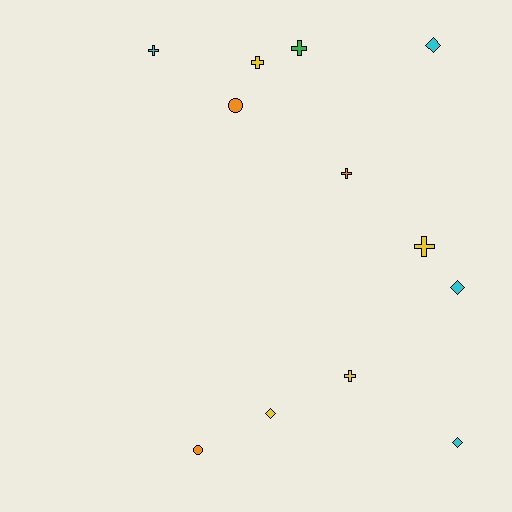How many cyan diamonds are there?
There are 3 cyan diamonds.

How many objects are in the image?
There are 12 objects.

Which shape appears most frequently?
Cross, with 6 objects.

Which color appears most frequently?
Cyan, with 4 objects.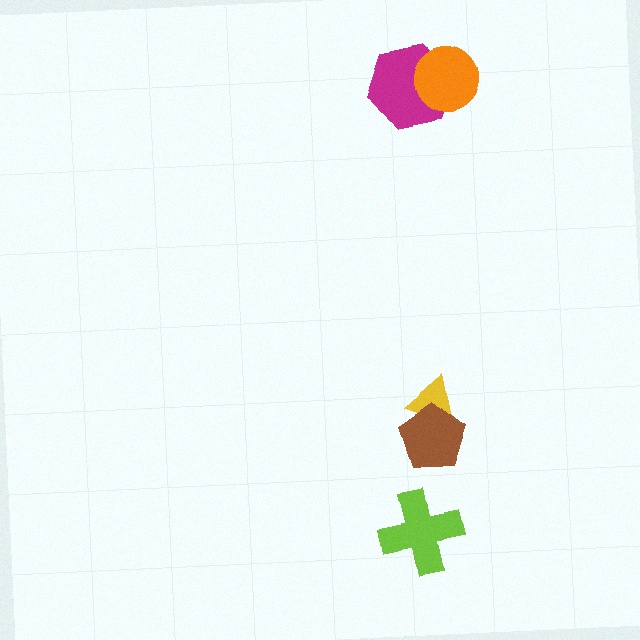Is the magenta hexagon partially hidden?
Yes, it is partially covered by another shape.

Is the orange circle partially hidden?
No, no other shape covers it.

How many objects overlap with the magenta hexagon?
1 object overlaps with the magenta hexagon.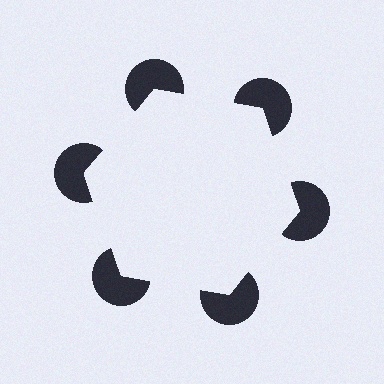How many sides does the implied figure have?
6 sides.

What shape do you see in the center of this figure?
An illusory hexagon — its edges are inferred from the aligned wedge cuts in the pac-man discs, not physically drawn.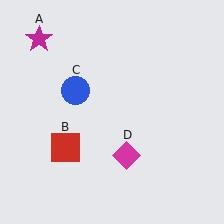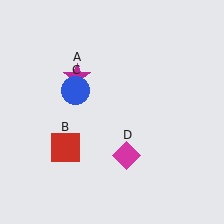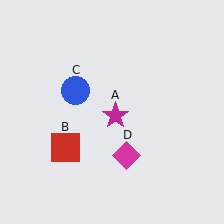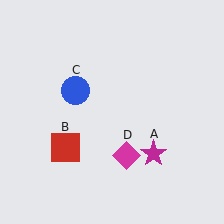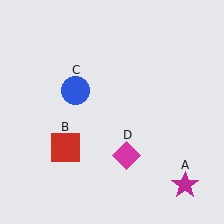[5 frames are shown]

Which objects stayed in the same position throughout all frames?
Red square (object B) and blue circle (object C) and magenta diamond (object D) remained stationary.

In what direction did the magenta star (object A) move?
The magenta star (object A) moved down and to the right.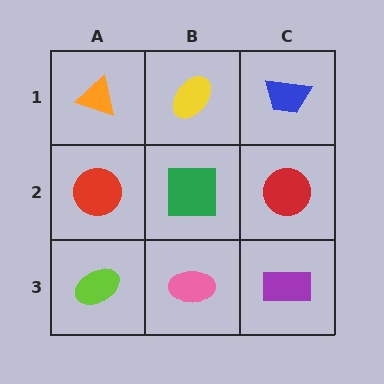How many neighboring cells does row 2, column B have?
4.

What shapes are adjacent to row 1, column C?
A red circle (row 2, column C), a yellow ellipse (row 1, column B).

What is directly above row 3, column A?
A red circle.